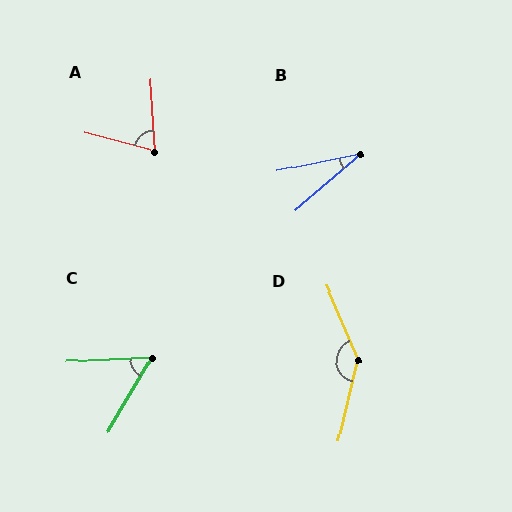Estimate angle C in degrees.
Approximately 57 degrees.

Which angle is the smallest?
B, at approximately 29 degrees.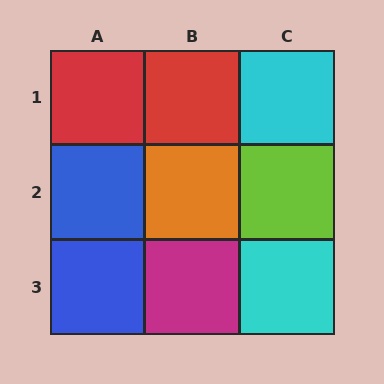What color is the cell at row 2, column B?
Orange.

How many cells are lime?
1 cell is lime.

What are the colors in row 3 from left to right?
Blue, magenta, cyan.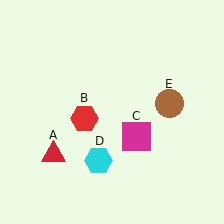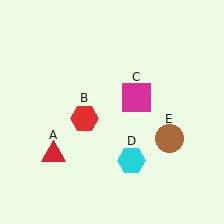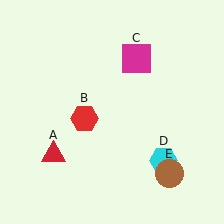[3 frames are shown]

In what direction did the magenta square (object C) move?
The magenta square (object C) moved up.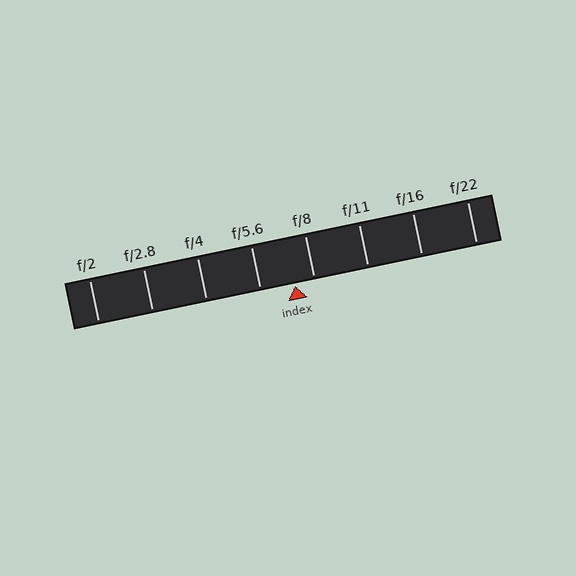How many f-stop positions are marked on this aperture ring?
There are 8 f-stop positions marked.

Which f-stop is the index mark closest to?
The index mark is closest to f/8.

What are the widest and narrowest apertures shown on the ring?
The widest aperture shown is f/2 and the narrowest is f/22.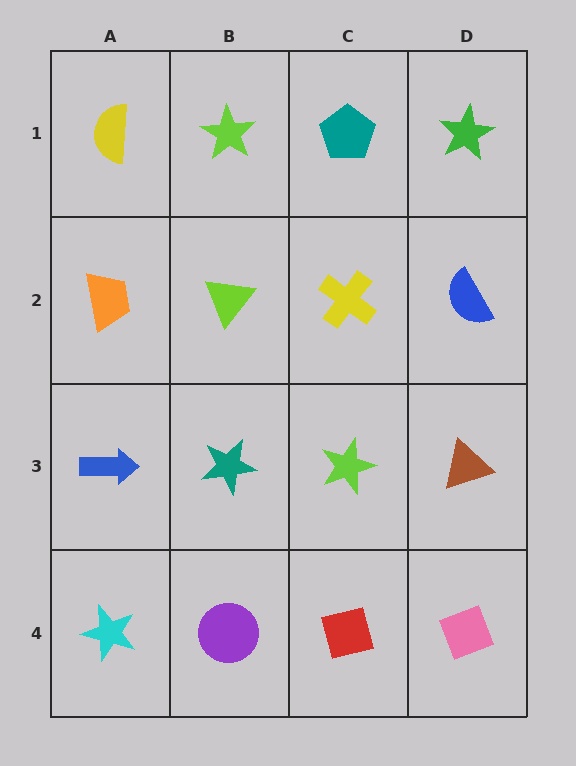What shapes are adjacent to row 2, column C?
A teal pentagon (row 1, column C), a lime star (row 3, column C), a lime triangle (row 2, column B), a blue semicircle (row 2, column D).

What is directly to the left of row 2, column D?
A yellow cross.